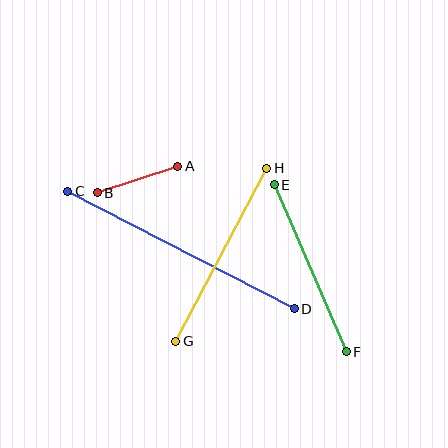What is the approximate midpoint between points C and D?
The midpoint is at approximately (181, 250) pixels.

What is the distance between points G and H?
The distance is approximately 195 pixels.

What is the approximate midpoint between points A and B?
The midpoint is at approximately (137, 179) pixels.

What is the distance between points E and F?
The distance is approximately 182 pixels.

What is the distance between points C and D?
The distance is approximately 255 pixels.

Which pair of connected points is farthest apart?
Points C and D are farthest apart.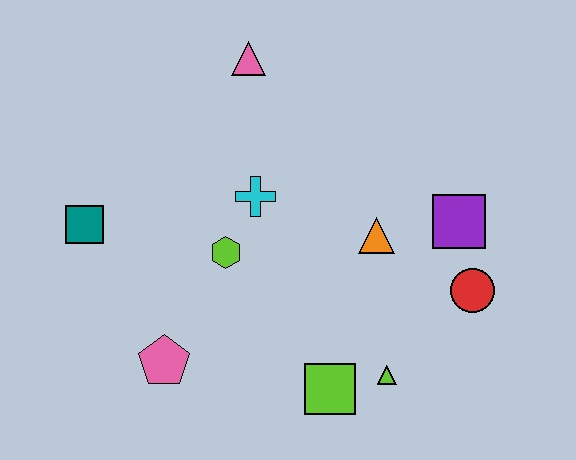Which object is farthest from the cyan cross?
The red circle is farthest from the cyan cross.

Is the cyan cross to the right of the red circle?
No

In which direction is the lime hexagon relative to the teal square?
The lime hexagon is to the right of the teal square.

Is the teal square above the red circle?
Yes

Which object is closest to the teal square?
The lime hexagon is closest to the teal square.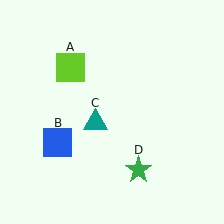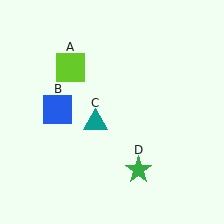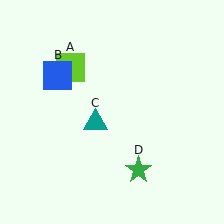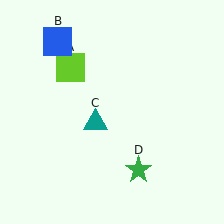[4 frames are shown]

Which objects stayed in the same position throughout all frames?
Lime square (object A) and teal triangle (object C) and green star (object D) remained stationary.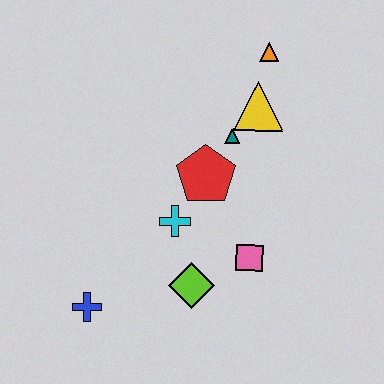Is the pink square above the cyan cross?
No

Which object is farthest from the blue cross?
The orange triangle is farthest from the blue cross.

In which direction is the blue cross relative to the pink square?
The blue cross is to the left of the pink square.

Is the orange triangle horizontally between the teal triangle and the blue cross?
No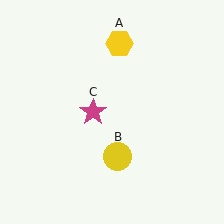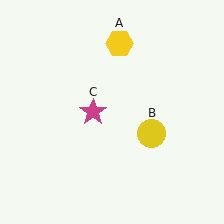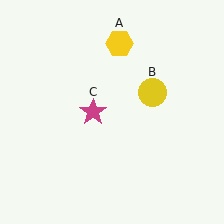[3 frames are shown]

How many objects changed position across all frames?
1 object changed position: yellow circle (object B).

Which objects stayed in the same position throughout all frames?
Yellow hexagon (object A) and magenta star (object C) remained stationary.